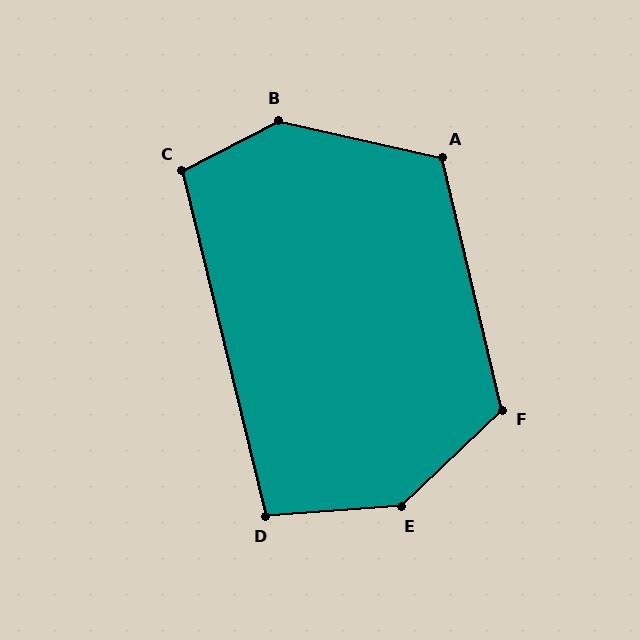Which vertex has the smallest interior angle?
D, at approximately 100 degrees.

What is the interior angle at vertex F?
Approximately 120 degrees (obtuse).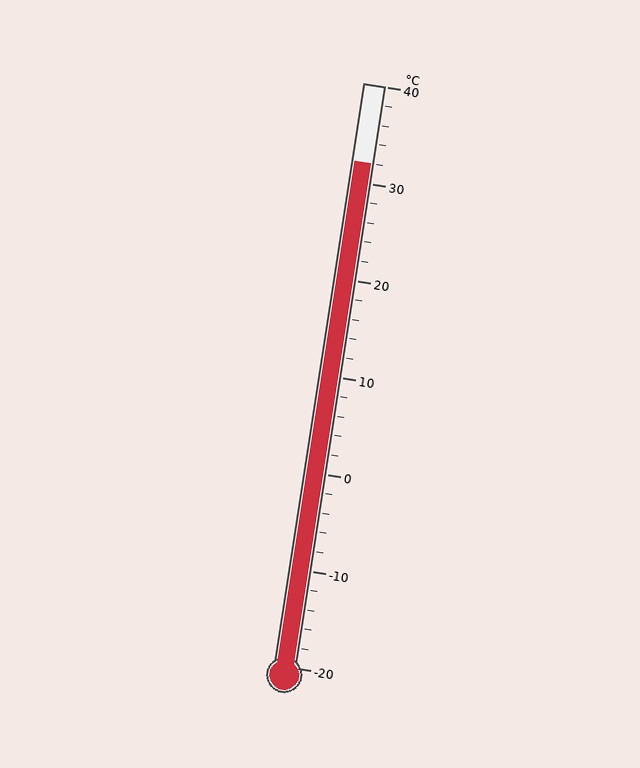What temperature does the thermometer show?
The thermometer shows approximately 32°C.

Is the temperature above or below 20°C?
The temperature is above 20°C.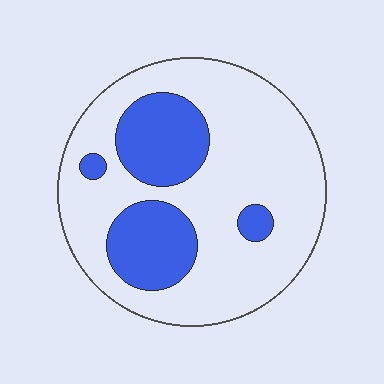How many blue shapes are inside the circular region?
4.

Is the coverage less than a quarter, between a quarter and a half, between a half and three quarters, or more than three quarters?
Between a quarter and a half.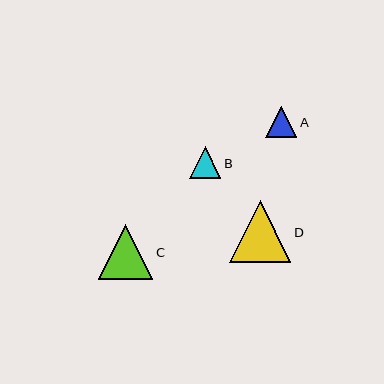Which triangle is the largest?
Triangle D is the largest with a size of approximately 61 pixels.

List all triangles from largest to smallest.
From largest to smallest: D, C, B, A.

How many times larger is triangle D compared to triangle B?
Triangle D is approximately 1.9 times the size of triangle B.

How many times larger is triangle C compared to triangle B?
Triangle C is approximately 1.7 times the size of triangle B.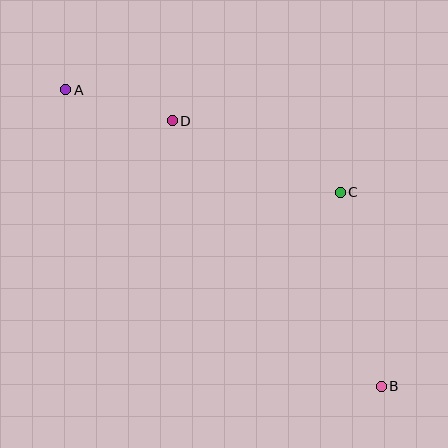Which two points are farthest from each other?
Points A and B are farthest from each other.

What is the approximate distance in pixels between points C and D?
The distance between C and D is approximately 183 pixels.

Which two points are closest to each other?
Points A and D are closest to each other.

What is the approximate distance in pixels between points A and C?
The distance between A and C is approximately 293 pixels.